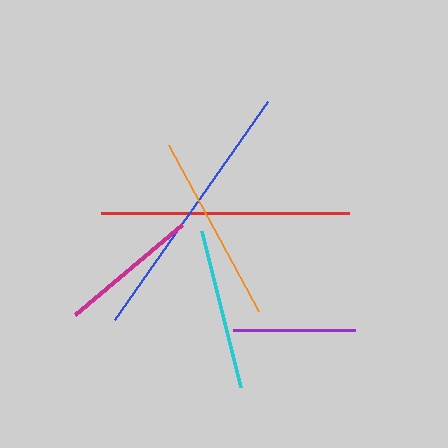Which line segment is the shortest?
The purple line is the shortest at approximately 123 pixels.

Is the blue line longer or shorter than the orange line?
The blue line is longer than the orange line.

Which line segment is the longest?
The blue line is the longest at approximately 267 pixels.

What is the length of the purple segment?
The purple segment is approximately 123 pixels long.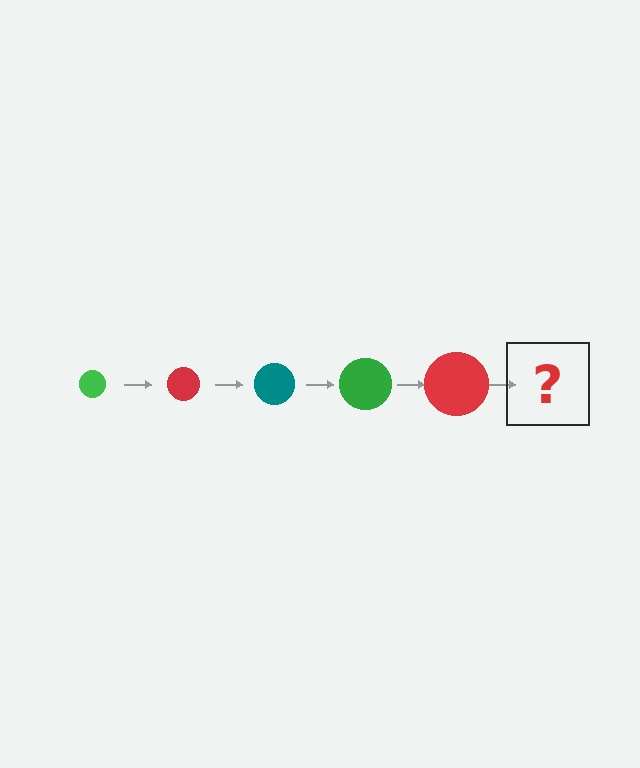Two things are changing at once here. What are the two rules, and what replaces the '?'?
The two rules are that the circle grows larger each step and the color cycles through green, red, and teal. The '?' should be a teal circle, larger than the previous one.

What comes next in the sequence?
The next element should be a teal circle, larger than the previous one.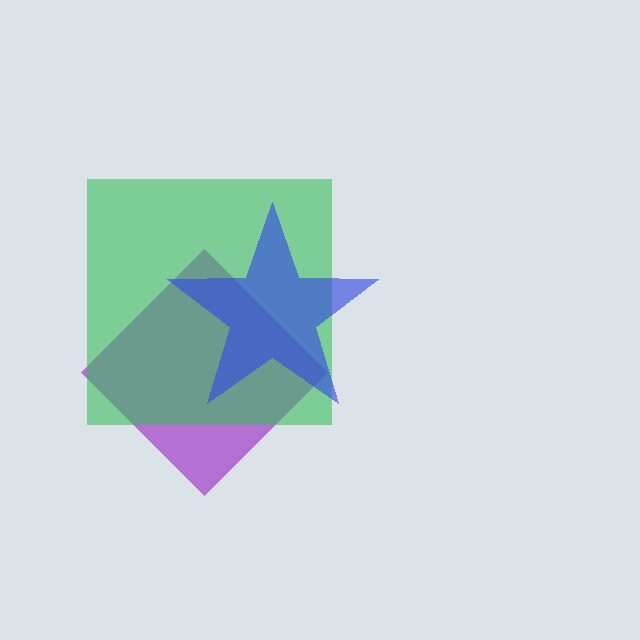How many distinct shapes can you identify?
There are 3 distinct shapes: a purple diamond, a green square, a blue star.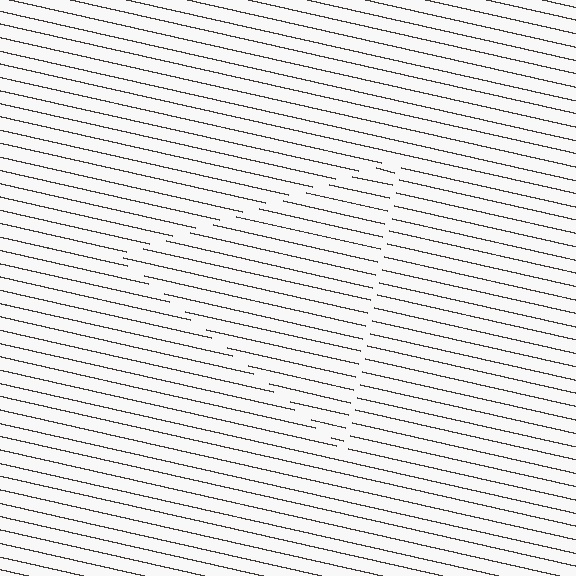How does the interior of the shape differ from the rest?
The interior of the shape contains the same grating, shifted by half a period — the contour is defined by the phase discontinuity where line-ends from the inner and outer gratings abut.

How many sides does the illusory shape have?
3 sides — the line-ends trace a triangle.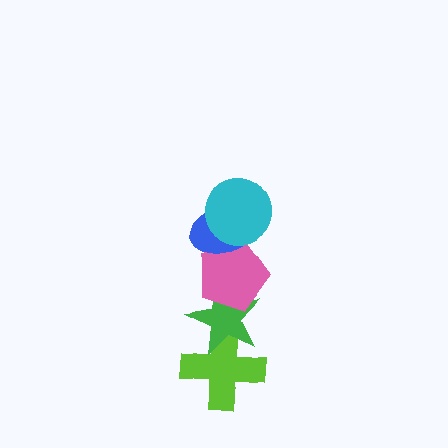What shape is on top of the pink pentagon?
The blue ellipse is on top of the pink pentagon.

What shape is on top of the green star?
The pink pentagon is on top of the green star.